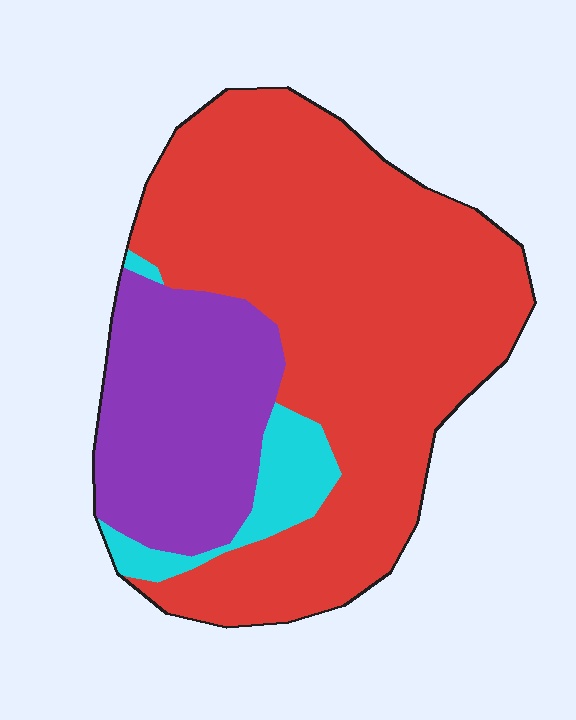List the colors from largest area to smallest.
From largest to smallest: red, purple, cyan.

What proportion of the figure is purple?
Purple takes up between a quarter and a half of the figure.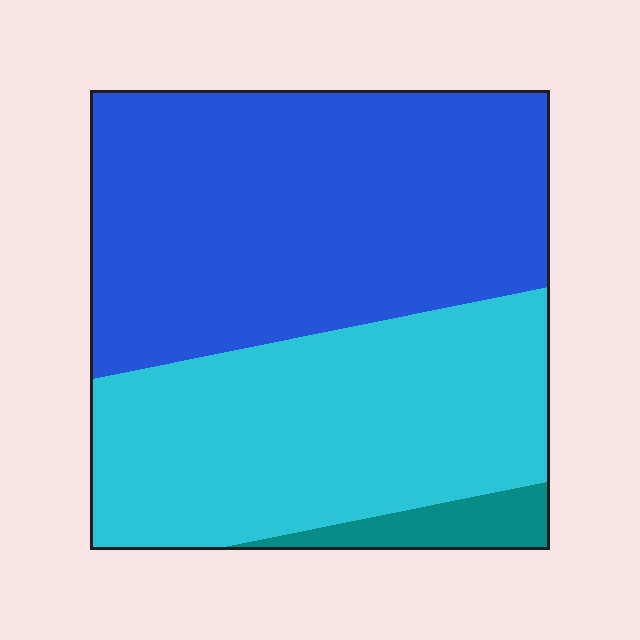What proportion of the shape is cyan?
Cyan covers 42% of the shape.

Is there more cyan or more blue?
Blue.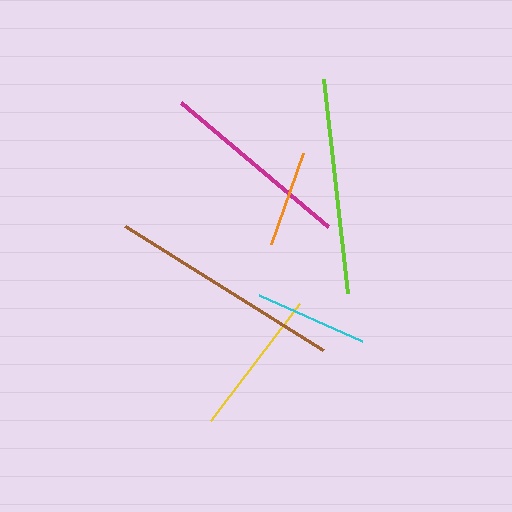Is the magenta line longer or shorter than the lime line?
The lime line is longer than the magenta line.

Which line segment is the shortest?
The orange line is the shortest at approximately 97 pixels.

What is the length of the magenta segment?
The magenta segment is approximately 192 pixels long.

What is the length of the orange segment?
The orange segment is approximately 97 pixels long.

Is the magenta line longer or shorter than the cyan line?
The magenta line is longer than the cyan line.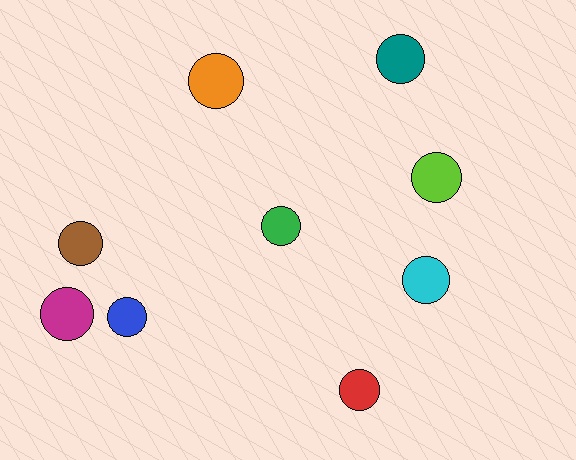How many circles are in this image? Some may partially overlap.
There are 9 circles.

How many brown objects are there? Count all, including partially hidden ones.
There is 1 brown object.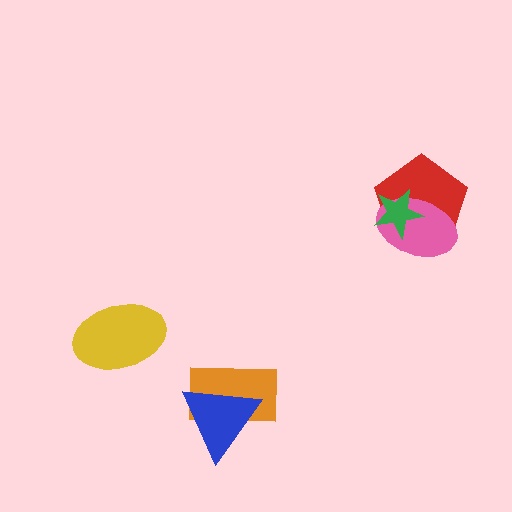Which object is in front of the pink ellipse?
The green star is in front of the pink ellipse.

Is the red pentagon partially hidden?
Yes, it is partially covered by another shape.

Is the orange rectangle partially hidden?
Yes, it is partially covered by another shape.